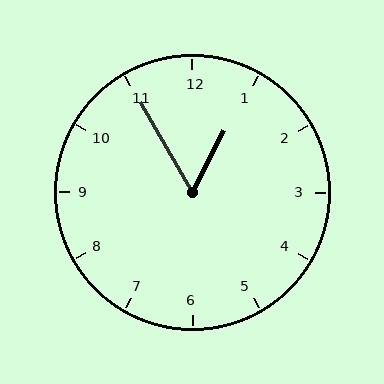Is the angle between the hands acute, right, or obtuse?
It is acute.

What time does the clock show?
12:55.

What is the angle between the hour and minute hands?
Approximately 58 degrees.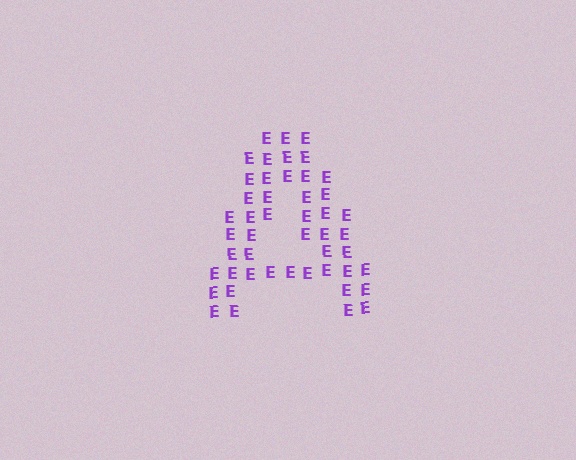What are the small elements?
The small elements are letter E's.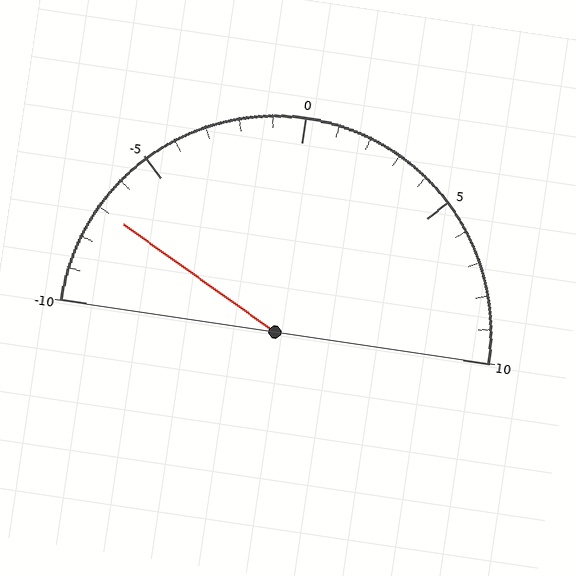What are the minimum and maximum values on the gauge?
The gauge ranges from -10 to 10.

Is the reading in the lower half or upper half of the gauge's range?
The reading is in the lower half of the range (-10 to 10).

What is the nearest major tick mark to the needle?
The nearest major tick mark is -5.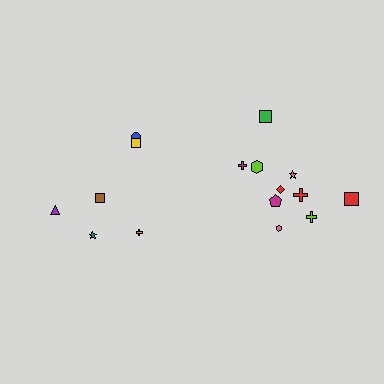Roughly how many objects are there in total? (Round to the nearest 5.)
Roughly 15 objects in total.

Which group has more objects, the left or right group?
The right group.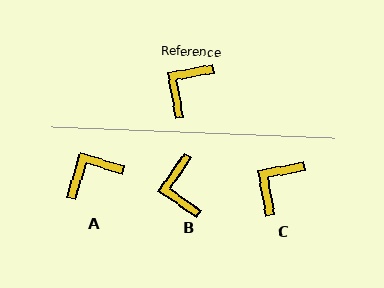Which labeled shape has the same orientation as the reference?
C.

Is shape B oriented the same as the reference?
No, it is off by about 46 degrees.